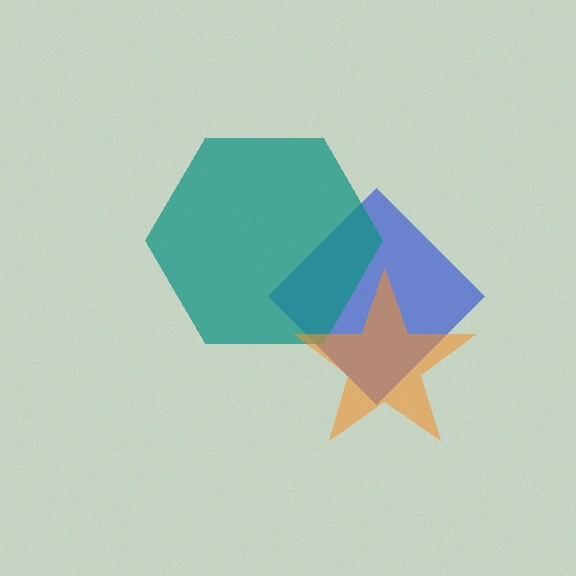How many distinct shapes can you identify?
There are 3 distinct shapes: a blue diamond, a teal hexagon, an orange star.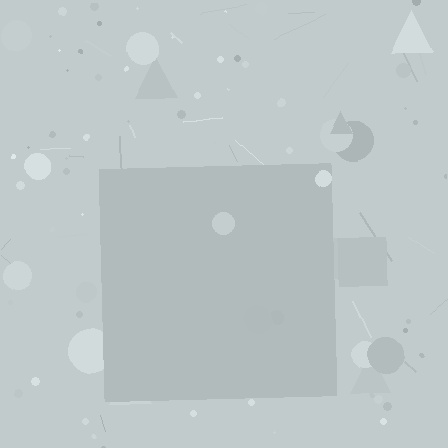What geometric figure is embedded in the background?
A square is embedded in the background.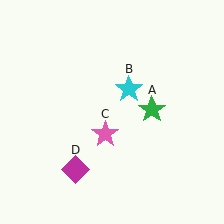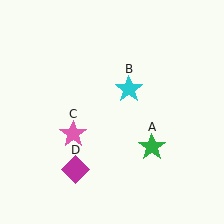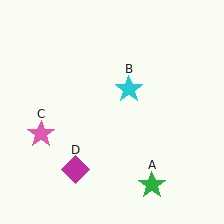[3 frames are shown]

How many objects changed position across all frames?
2 objects changed position: green star (object A), pink star (object C).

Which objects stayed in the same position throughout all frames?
Cyan star (object B) and magenta diamond (object D) remained stationary.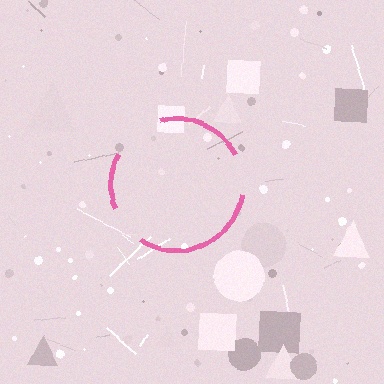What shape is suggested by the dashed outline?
The dashed outline suggests a circle.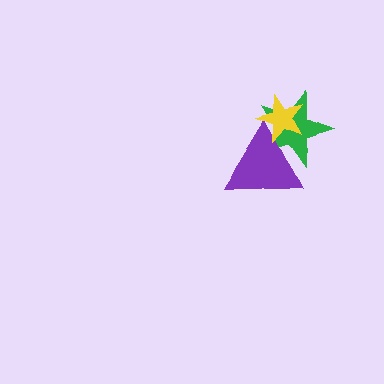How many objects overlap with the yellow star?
2 objects overlap with the yellow star.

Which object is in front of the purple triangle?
The yellow star is in front of the purple triangle.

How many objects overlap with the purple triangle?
2 objects overlap with the purple triangle.